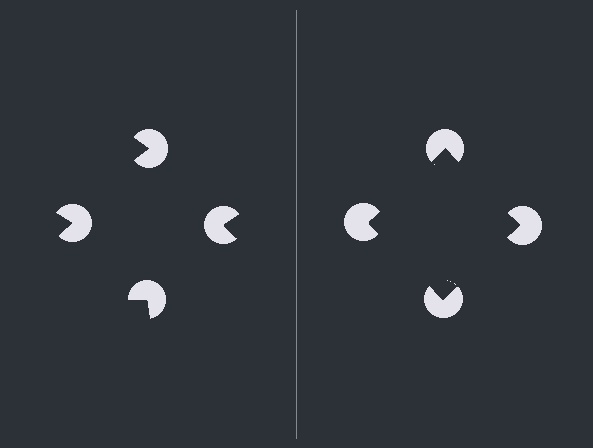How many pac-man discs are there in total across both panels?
8 — 4 on each side.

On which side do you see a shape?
An illusory square appears on the right side. On the left side the wedge cuts are rotated, so no coherent shape forms.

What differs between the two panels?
The pac-man discs are positioned identically on both sides; only the wedge orientations differ. On the right they align to a square; on the left they are misaligned.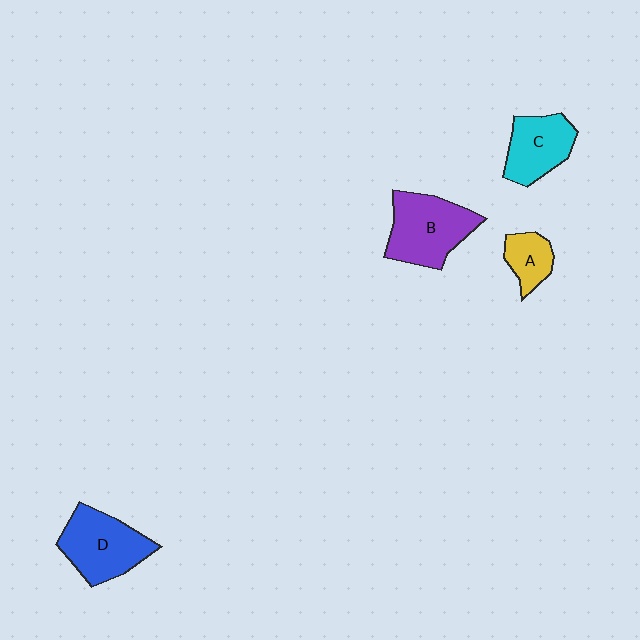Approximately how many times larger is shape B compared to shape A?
Approximately 2.2 times.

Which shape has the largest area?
Shape B (purple).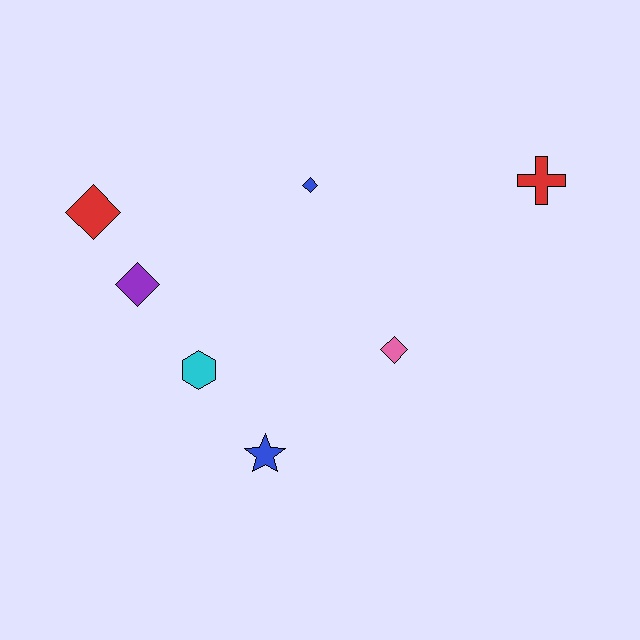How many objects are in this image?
There are 7 objects.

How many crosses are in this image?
There is 1 cross.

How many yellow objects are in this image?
There are no yellow objects.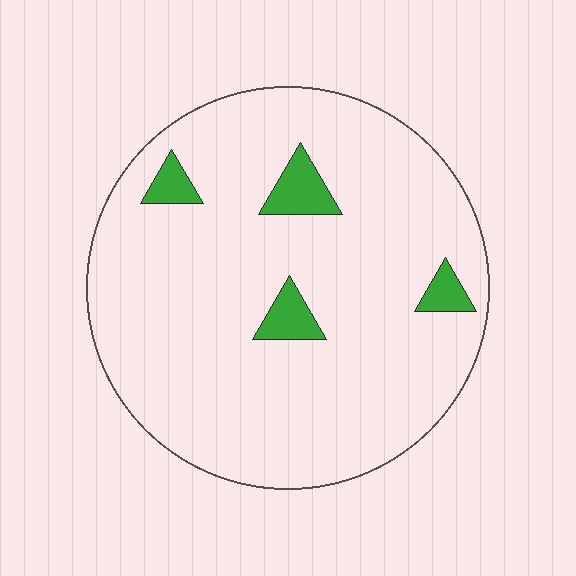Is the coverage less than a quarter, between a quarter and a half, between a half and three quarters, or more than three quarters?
Less than a quarter.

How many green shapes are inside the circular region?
4.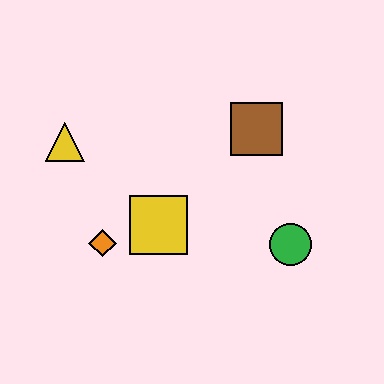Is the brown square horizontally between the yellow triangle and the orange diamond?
No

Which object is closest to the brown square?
The green circle is closest to the brown square.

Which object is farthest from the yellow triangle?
The green circle is farthest from the yellow triangle.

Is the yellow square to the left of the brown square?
Yes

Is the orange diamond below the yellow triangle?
Yes